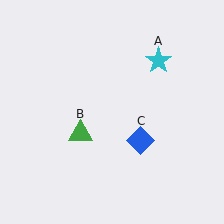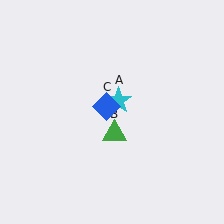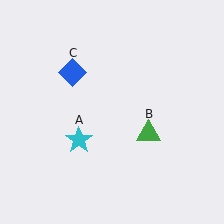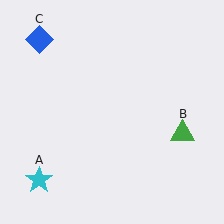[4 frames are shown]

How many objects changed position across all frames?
3 objects changed position: cyan star (object A), green triangle (object B), blue diamond (object C).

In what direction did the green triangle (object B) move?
The green triangle (object B) moved right.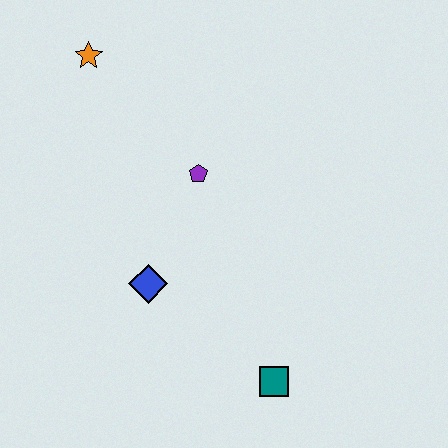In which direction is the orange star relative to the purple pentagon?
The orange star is above the purple pentagon.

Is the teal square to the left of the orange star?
No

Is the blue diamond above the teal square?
Yes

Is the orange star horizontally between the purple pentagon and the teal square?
No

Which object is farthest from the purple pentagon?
The teal square is farthest from the purple pentagon.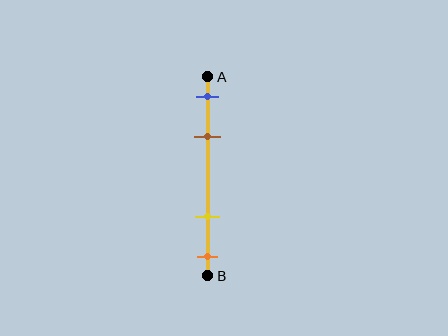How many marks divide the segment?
There are 4 marks dividing the segment.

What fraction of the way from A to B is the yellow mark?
The yellow mark is approximately 70% (0.7) of the way from A to B.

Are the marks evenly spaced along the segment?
No, the marks are not evenly spaced.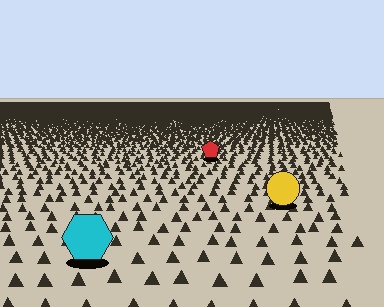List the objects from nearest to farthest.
From nearest to farthest: the cyan hexagon, the yellow circle, the red pentagon.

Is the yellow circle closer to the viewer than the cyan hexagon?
No. The cyan hexagon is closer — you can tell from the texture gradient: the ground texture is coarser near it.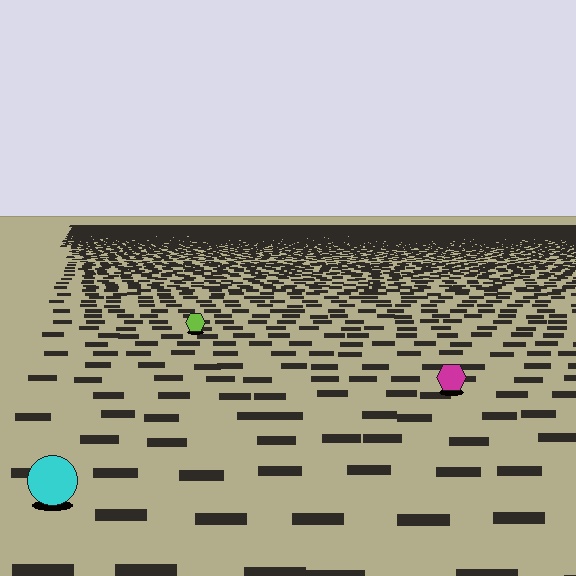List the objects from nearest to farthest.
From nearest to farthest: the cyan circle, the magenta hexagon, the lime hexagon.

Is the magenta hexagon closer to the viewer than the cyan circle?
No. The cyan circle is closer — you can tell from the texture gradient: the ground texture is coarser near it.